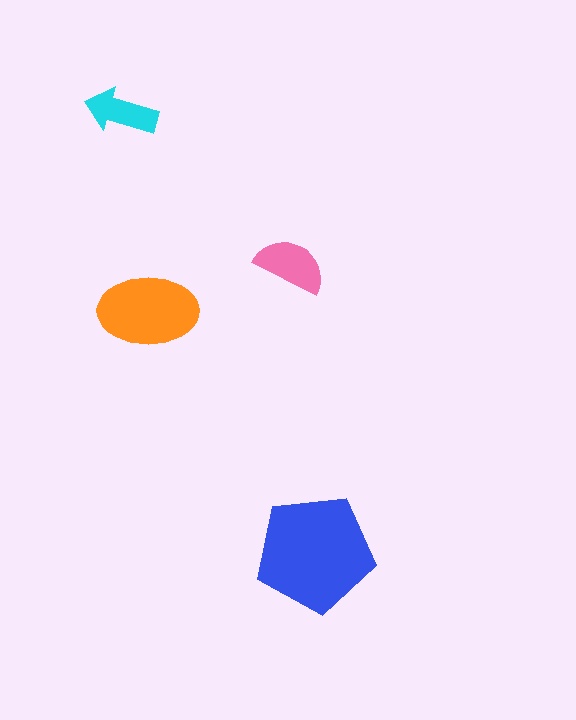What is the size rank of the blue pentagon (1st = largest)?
1st.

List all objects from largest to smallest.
The blue pentagon, the orange ellipse, the pink semicircle, the cyan arrow.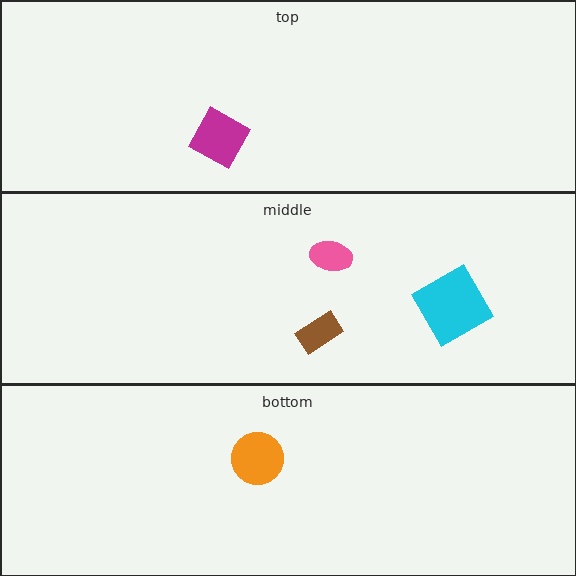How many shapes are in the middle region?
3.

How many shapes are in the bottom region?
1.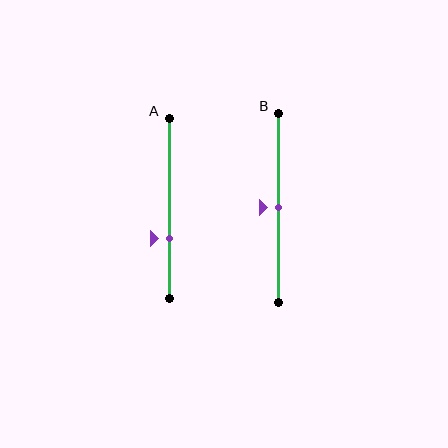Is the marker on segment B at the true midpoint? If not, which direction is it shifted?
Yes, the marker on segment B is at the true midpoint.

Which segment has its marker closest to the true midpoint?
Segment B has its marker closest to the true midpoint.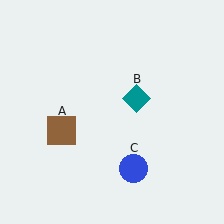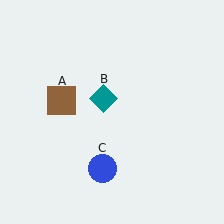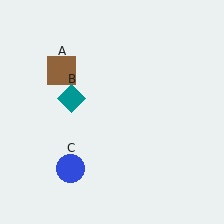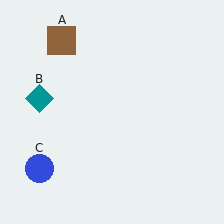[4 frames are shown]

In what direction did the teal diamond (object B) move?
The teal diamond (object B) moved left.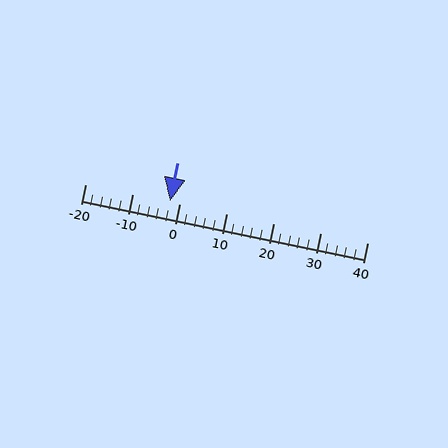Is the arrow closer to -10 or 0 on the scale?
The arrow is closer to 0.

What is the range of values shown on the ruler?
The ruler shows values from -20 to 40.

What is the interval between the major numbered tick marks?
The major tick marks are spaced 10 units apart.